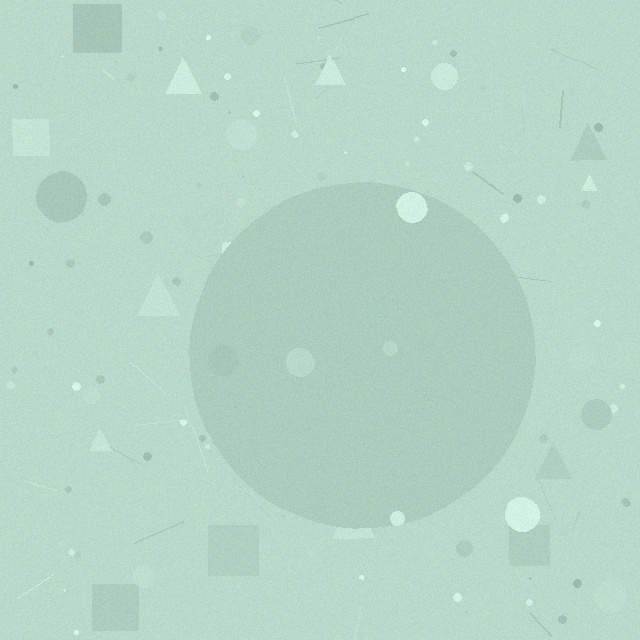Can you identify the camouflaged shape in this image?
The camouflaged shape is a circle.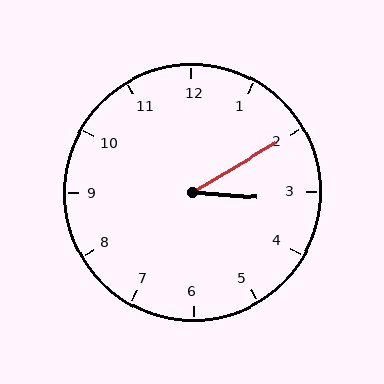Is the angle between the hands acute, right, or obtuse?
It is acute.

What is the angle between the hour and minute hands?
Approximately 35 degrees.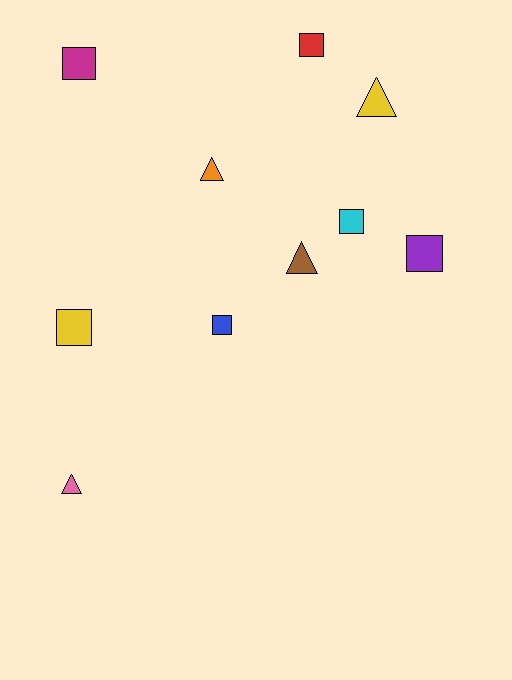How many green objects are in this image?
There are no green objects.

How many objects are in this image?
There are 10 objects.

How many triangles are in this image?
There are 4 triangles.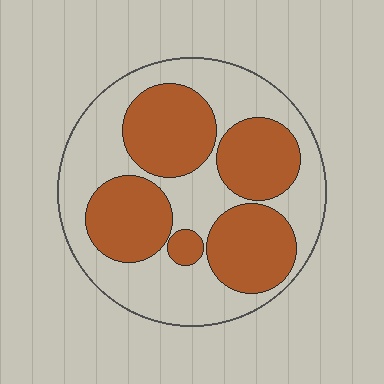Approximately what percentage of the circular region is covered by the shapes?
Approximately 45%.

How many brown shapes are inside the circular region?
5.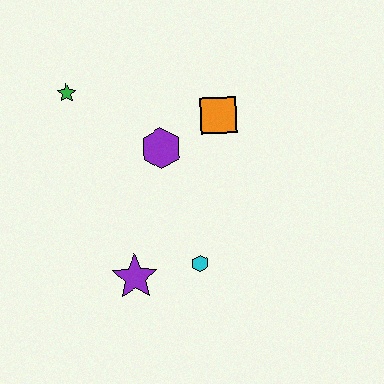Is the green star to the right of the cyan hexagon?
No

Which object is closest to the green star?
The purple hexagon is closest to the green star.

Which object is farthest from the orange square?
The purple star is farthest from the orange square.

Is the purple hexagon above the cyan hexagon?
Yes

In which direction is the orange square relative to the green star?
The orange square is to the right of the green star.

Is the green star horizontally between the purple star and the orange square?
No